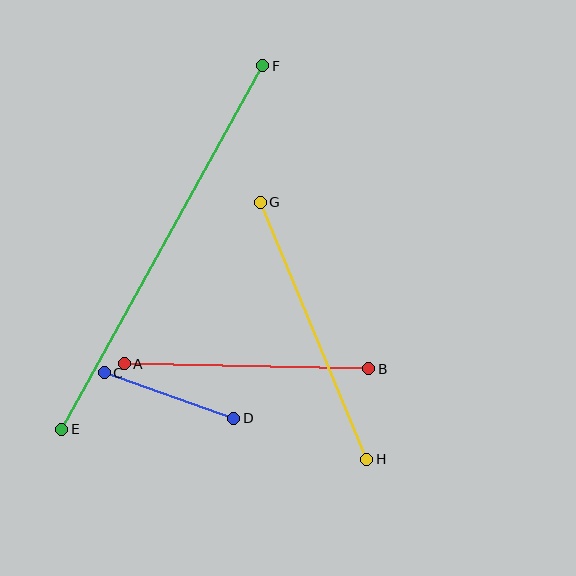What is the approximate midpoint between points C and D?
The midpoint is at approximately (169, 396) pixels.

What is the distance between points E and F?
The distance is approximately 415 pixels.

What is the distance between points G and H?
The distance is approximately 279 pixels.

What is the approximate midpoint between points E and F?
The midpoint is at approximately (162, 247) pixels.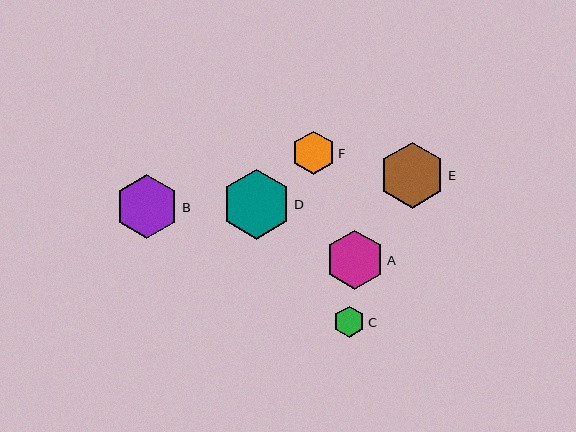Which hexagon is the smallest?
Hexagon C is the smallest with a size of approximately 31 pixels.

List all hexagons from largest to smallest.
From largest to smallest: D, E, B, A, F, C.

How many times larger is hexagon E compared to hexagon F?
Hexagon E is approximately 1.5 times the size of hexagon F.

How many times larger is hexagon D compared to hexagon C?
Hexagon D is approximately 2.3 times the size of hexagon C.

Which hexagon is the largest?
Hexagon D is the largest with a size of approximately 70 pixels.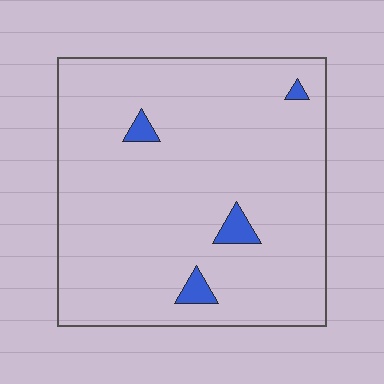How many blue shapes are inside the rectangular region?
4.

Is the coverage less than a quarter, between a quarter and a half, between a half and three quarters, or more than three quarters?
Less than a quarter.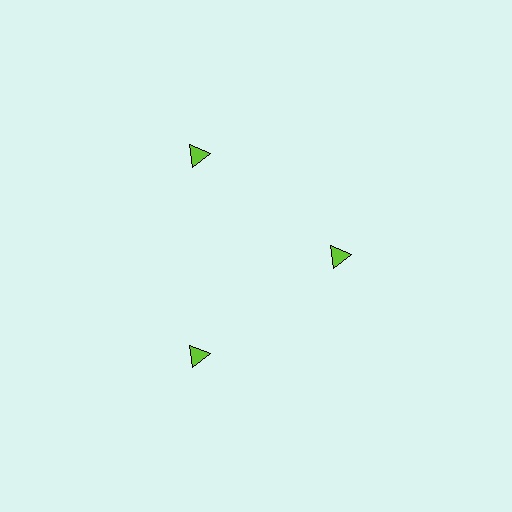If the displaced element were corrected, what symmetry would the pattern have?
It would have 3-fold rotational symmetry — the pattern would map onto itself every 120 degrees.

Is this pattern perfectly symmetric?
No. The 3 lime triangles are arranged in a ring, but one element near the 3 o'clock position is pulled inward toward the center, breaking the 3-fold rotational symmetry.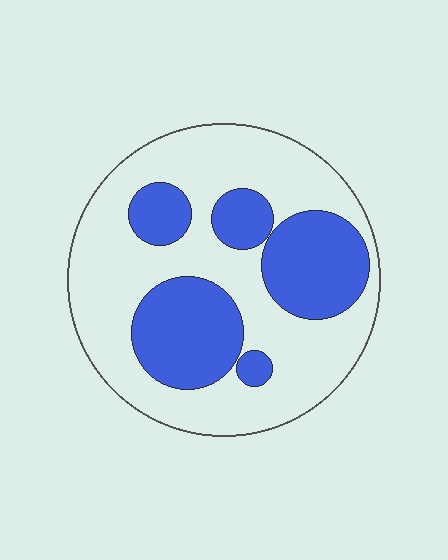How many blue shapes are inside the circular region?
5.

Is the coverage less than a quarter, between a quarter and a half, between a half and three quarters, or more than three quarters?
Between a quarter and a half.